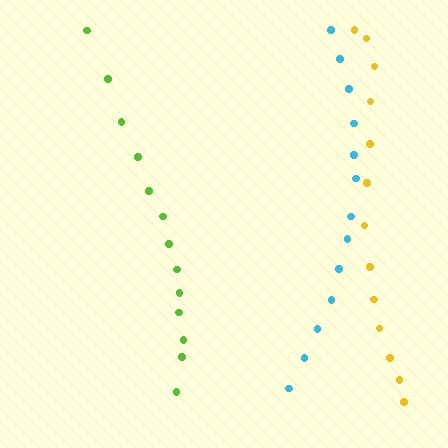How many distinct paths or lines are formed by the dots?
There are 3 distinct paths.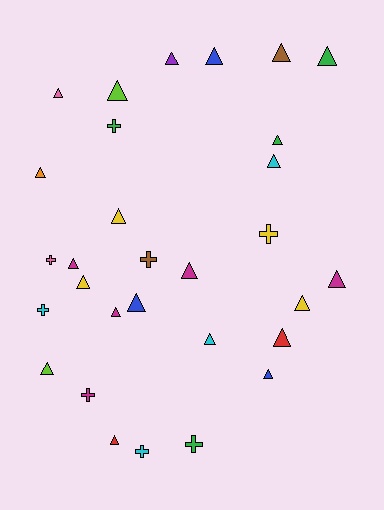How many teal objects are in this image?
There are no teal objects.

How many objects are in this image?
There are 30 objects.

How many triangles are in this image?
There are 22 triangles.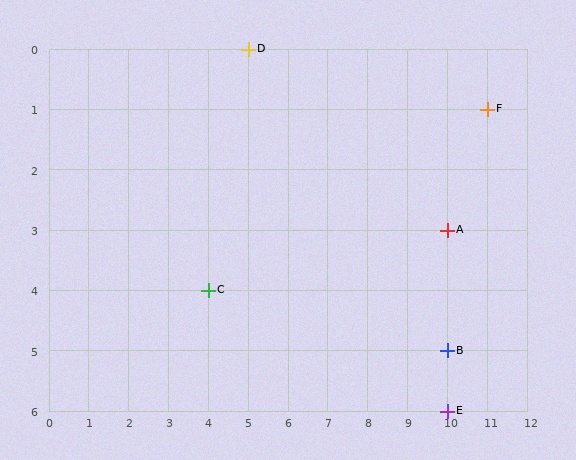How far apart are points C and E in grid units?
Points C and E are 6 columns and 2 rows apart (about 6.3 grid units diagonally).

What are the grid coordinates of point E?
Point E is at grid coordinates (10, 6).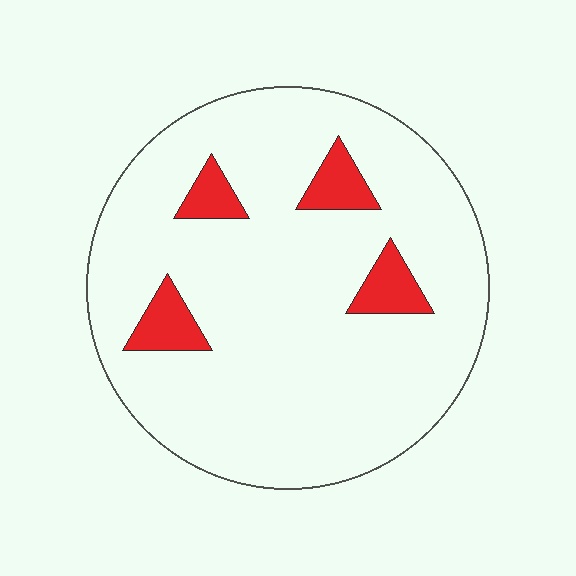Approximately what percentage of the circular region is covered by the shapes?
Approximately 10%.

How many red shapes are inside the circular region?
4.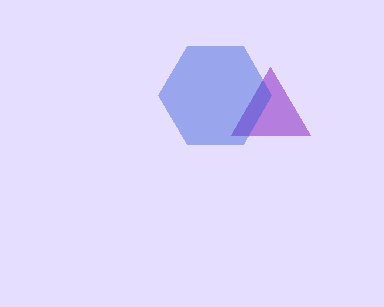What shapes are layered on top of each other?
The layered shapes are: a purple triangle, a blue hexagon.